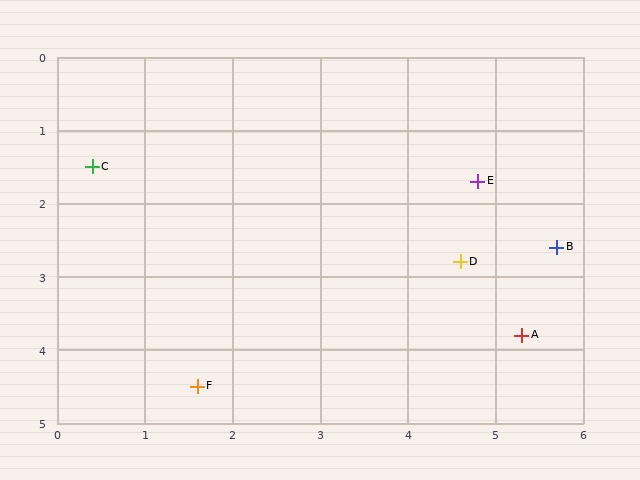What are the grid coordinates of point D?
Point D is at approximately (4.6, 2.8).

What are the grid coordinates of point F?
Point F is at approximately (1.6, 4.5).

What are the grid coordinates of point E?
Point E is at approximately (4.8, 1.7).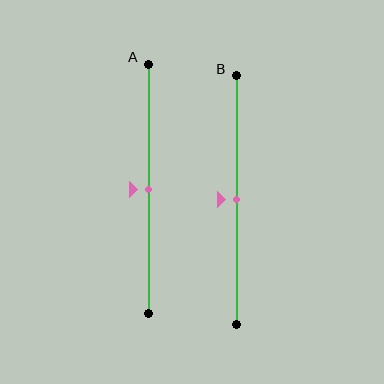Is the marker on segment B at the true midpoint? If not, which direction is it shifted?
Yes, the marker on segment B is at the true midpoint.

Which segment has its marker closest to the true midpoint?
Segment A has its marker closest to the true midpoint.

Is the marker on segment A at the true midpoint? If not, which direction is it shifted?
Yes, the marker on segment A is at the true midpoint.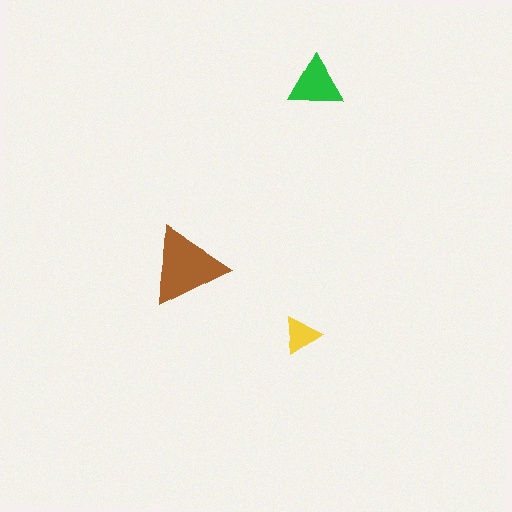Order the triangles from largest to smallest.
the brown one, the green one, the yellow one.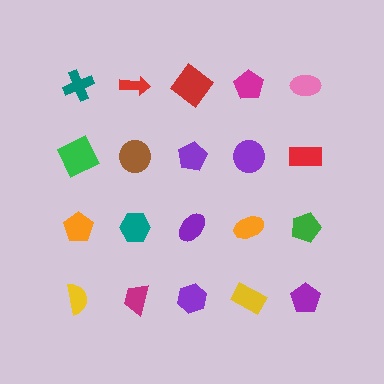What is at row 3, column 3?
A purple ellipse.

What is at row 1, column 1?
A teal cross.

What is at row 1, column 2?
A red arrow.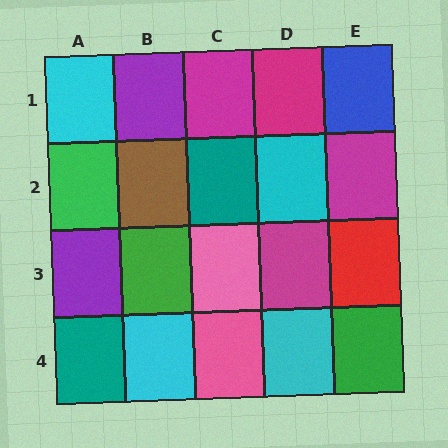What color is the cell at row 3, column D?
Magenta.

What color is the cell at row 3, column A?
Purple.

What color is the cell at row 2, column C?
Teal.